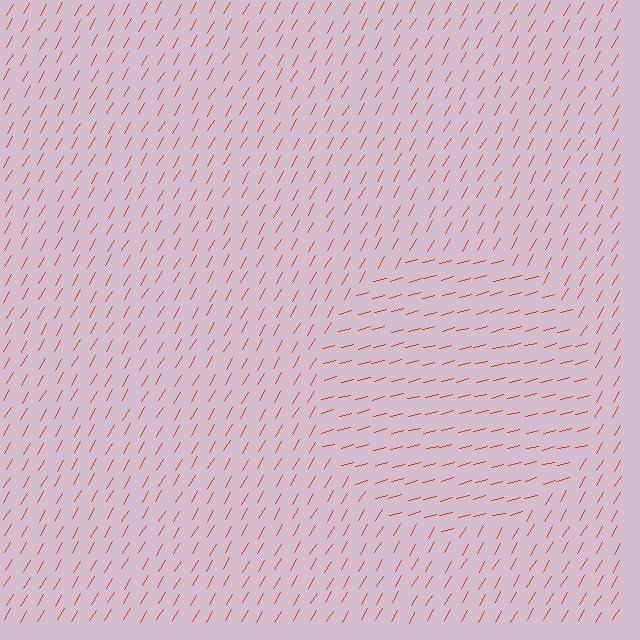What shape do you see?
I see a circle.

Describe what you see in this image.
The image is filled with small red line segments. A circle region in the image has lines oriented differently from the surrounding lines, creating a visible texture boundary.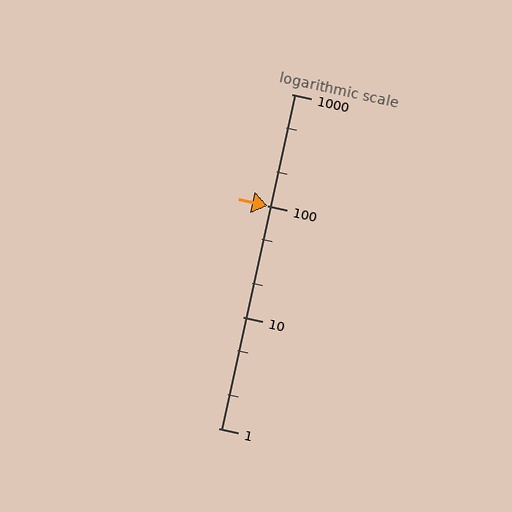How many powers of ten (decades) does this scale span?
The scale spans 3 decades, from 1 to 1000.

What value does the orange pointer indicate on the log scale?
The pointer indicates approximately 100.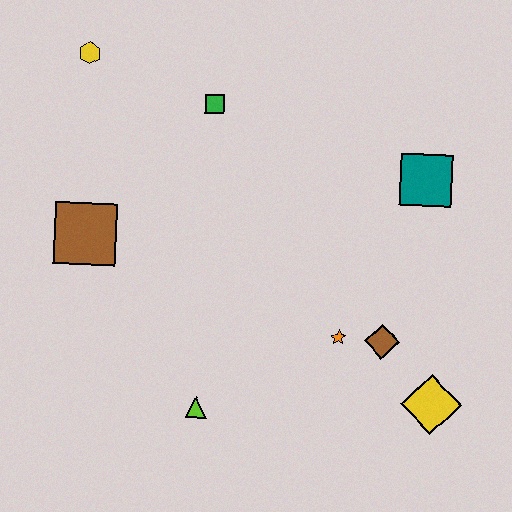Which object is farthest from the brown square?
The yellow diamond is farthest from the brown square.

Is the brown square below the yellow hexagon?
Yes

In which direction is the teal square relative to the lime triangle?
The teal square is above the lime triangle.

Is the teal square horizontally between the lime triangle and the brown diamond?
No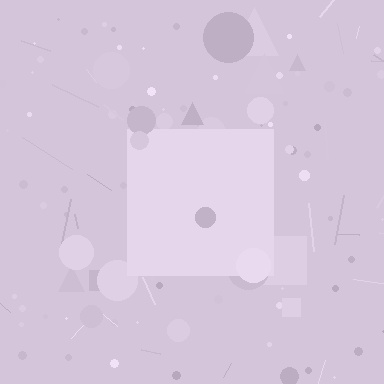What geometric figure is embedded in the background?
A square is embedded in the background.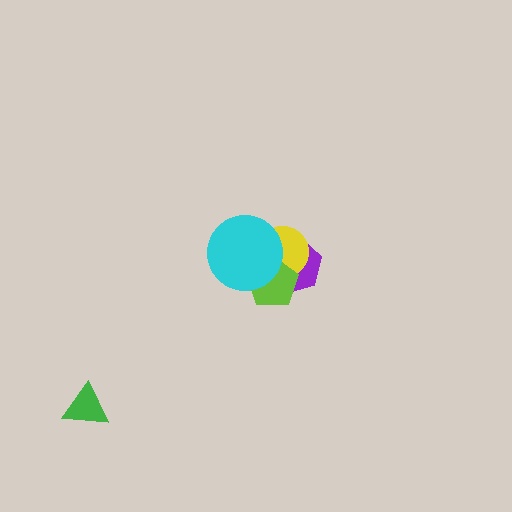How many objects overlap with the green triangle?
0 objects overlap with the green triangle.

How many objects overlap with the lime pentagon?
3 objects overlap with the lime pentagon.